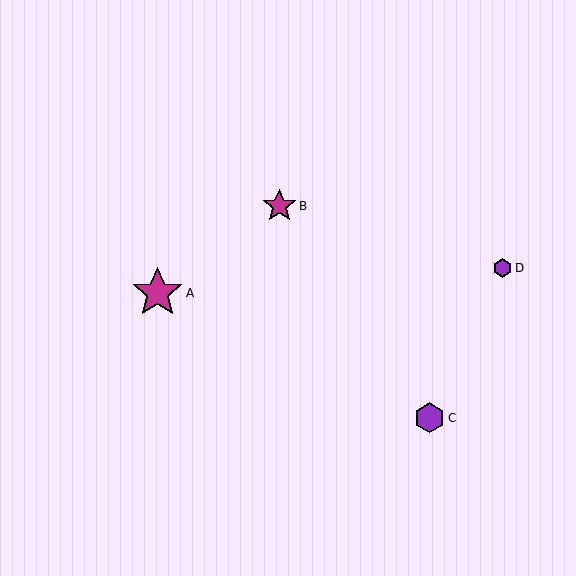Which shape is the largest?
The magenta star (labeled A) is the largest.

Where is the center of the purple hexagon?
The center of the purple hexagon is at (430, 418).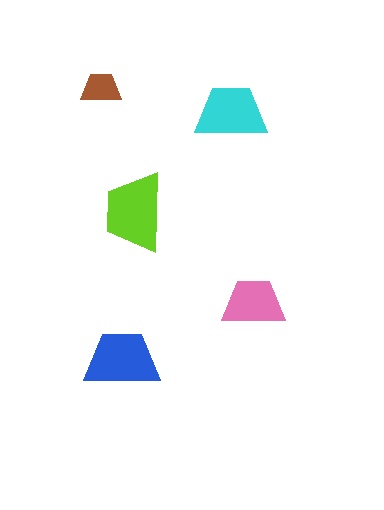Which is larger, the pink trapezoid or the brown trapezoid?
The pink one.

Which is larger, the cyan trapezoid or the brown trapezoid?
The cyan one.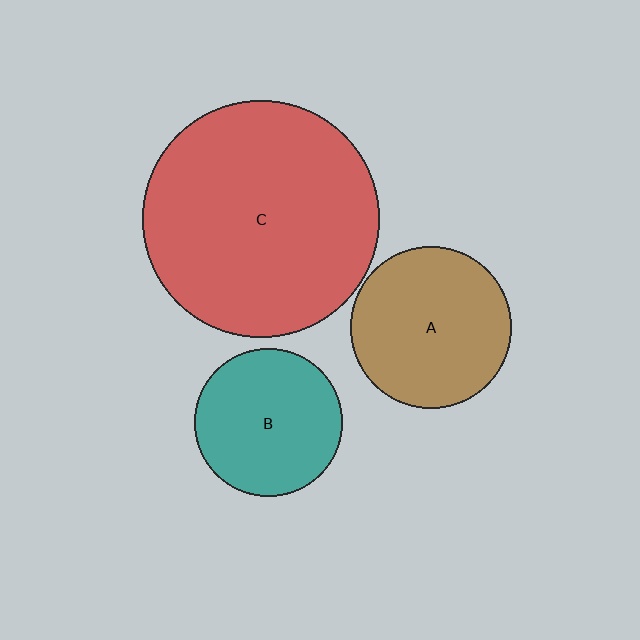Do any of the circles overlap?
No, none of the circles overlap.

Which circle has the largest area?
Circle C (red).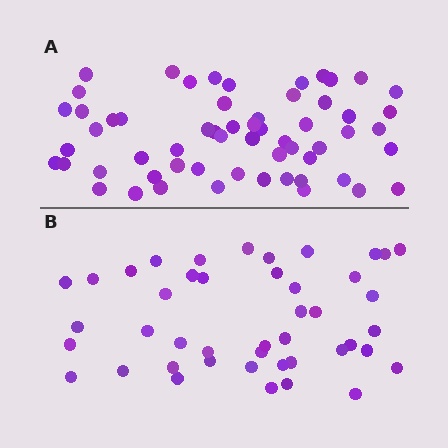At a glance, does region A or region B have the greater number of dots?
Region A (the top region) has more dots.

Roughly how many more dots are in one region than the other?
Region A has approximately 15 more dots than region B.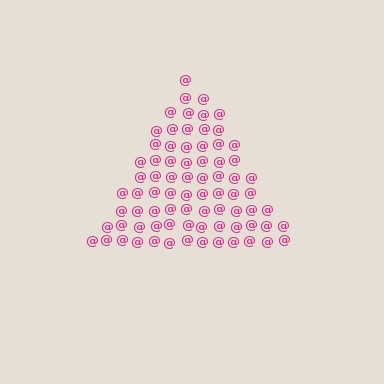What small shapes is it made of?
It is made of small at signs.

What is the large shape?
The large shape is a triangle.